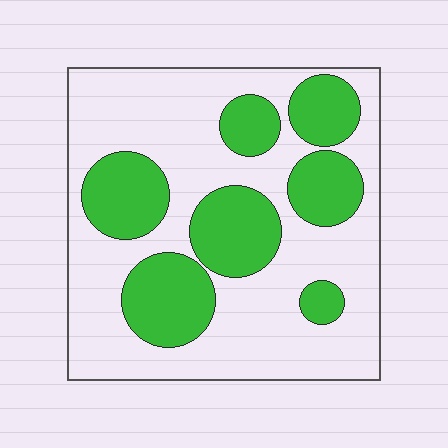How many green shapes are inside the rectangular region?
7.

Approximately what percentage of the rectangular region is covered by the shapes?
Approximately 35%.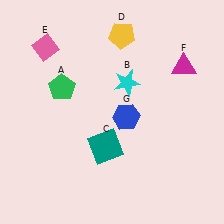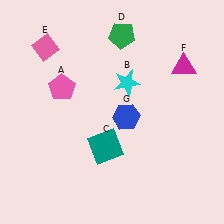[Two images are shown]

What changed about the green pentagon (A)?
In Image 1, A is green. In Image 2, it changed to pink.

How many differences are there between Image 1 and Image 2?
There are 2 differences between the two images.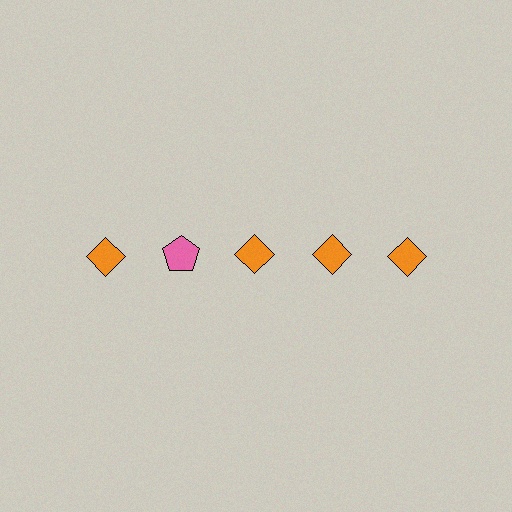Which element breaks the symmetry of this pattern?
The pink pentagon in the top row, second from left column breaks the symmetry. All other shapes are orange diamonds.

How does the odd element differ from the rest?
It differs in both color (pink instead of orange) and shape (pentagon instead of diamond).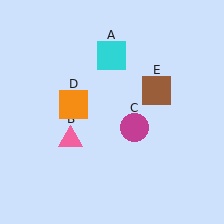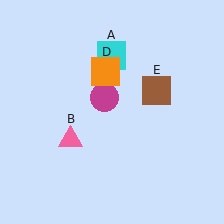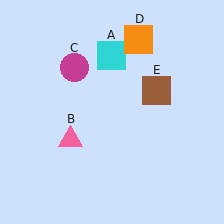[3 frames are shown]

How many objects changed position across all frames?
2 objects changed position: magenta circle (object C), orange square (object D).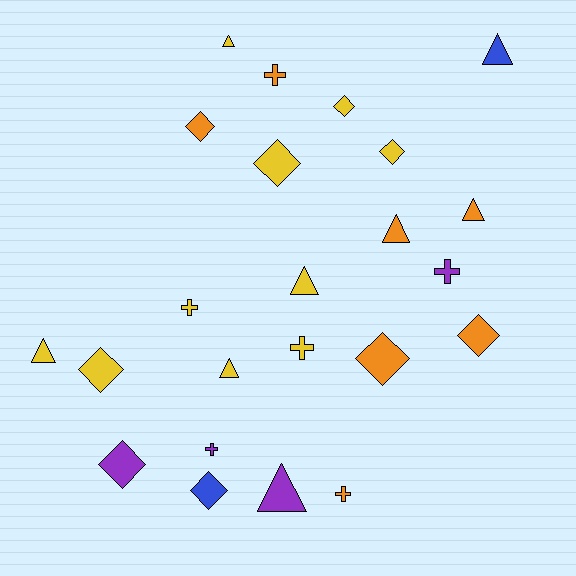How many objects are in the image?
There are 23 objects.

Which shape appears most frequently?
Diamond, with 9 objects.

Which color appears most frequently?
Yellow, with 10 objects.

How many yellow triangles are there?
There are 4 yellow triangles.